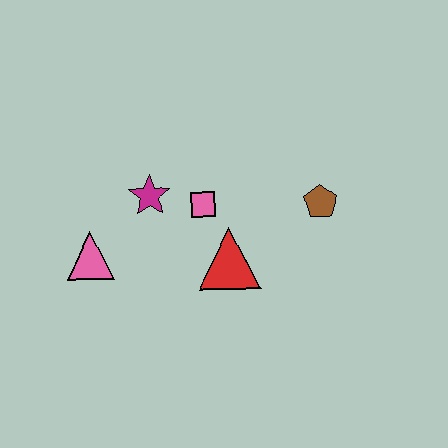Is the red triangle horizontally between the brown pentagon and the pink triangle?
Yes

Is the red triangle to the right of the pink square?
Yes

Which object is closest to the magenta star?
The pink square is closest to the magenta star.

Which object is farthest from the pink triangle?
The brown pentagon is farthest from the pink triangle.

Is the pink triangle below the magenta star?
Yes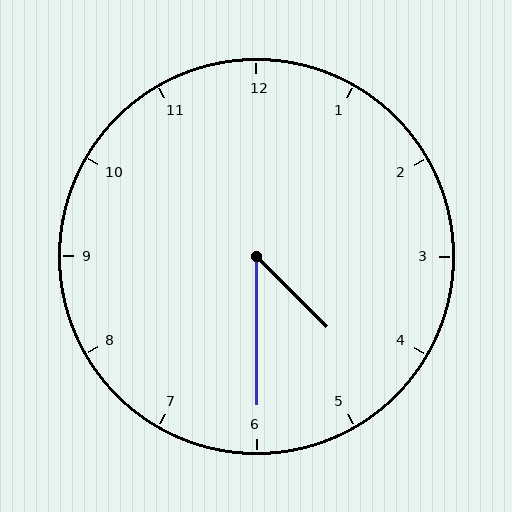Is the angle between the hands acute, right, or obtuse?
It is acute.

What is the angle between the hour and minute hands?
Approximately 45 degrees.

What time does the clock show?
4:30.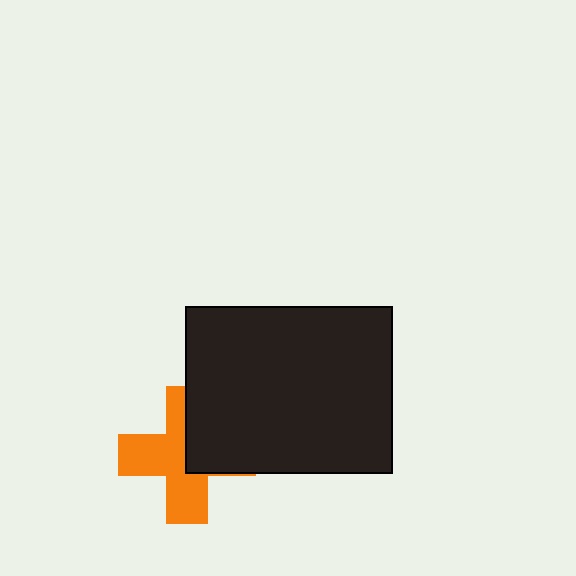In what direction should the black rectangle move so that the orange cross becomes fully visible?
The black rectangle should move right. That is the shortest direction to clear the overlap and leave the orange cross fully visible.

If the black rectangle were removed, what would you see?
You would see the complete orange cross.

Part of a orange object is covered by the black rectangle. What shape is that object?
It is a cross.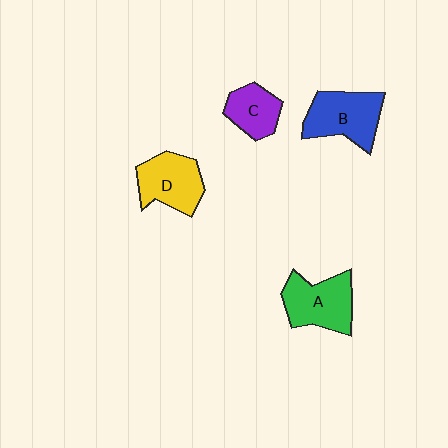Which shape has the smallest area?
Shape C (purple).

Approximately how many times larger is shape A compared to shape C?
Approximately 1.5 times.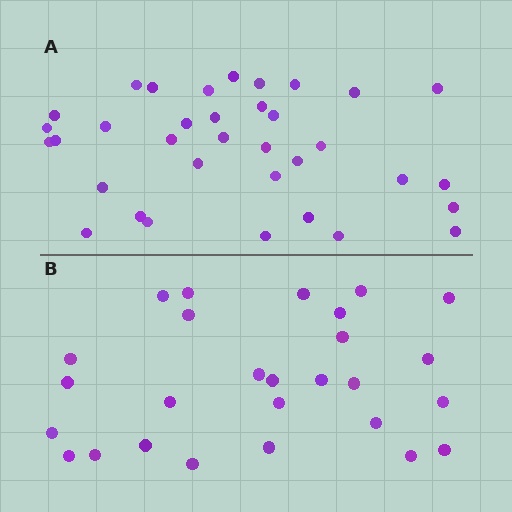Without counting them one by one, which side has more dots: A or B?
Region A (the top region) has more dots.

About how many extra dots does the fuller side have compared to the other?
Region A has roughly 8 or so more dots than region B.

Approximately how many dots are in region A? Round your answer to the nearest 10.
About 40 dots. (The exact count is 35, which rounds to 40.)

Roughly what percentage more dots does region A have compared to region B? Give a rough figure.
About 30% more.